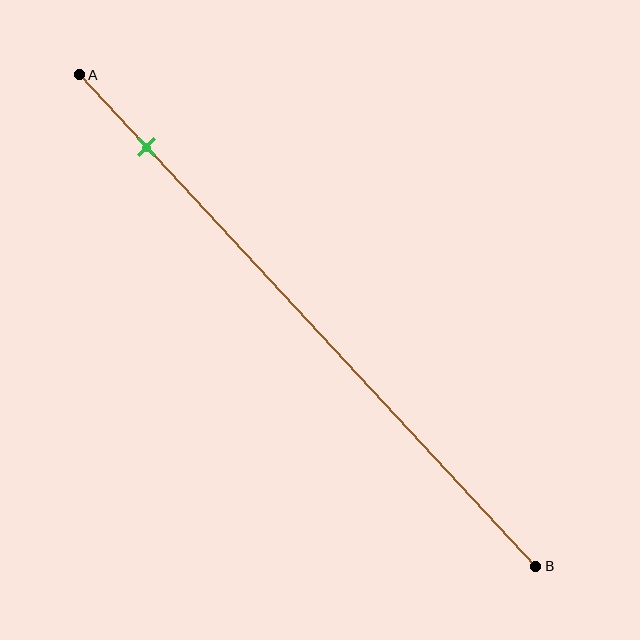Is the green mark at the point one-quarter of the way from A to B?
No, the mark is at about 15% from A, not at the 25% one-quarter point.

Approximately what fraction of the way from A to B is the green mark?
The green mark is approximately 15% of the way from A to B.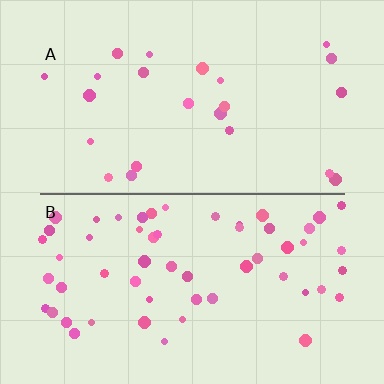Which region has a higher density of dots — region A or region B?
B (the bottom).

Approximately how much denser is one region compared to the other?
Approximately 2.4× — region B over region A.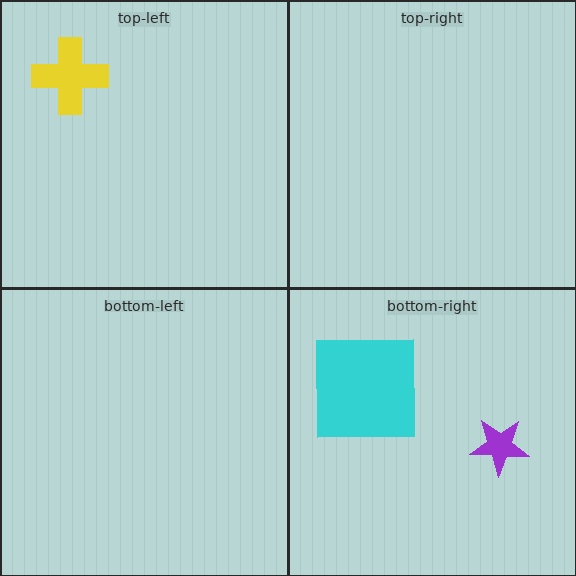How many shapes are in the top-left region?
1.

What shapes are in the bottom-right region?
The cyan square, the purple star.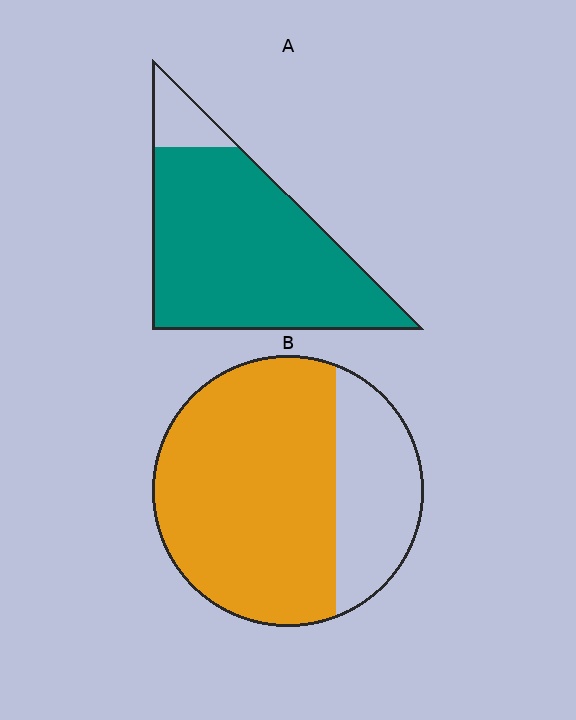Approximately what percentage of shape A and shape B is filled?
A is approximately 90% and B is approximately 70%.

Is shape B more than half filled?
Yes.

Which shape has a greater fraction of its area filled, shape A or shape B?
Shape A.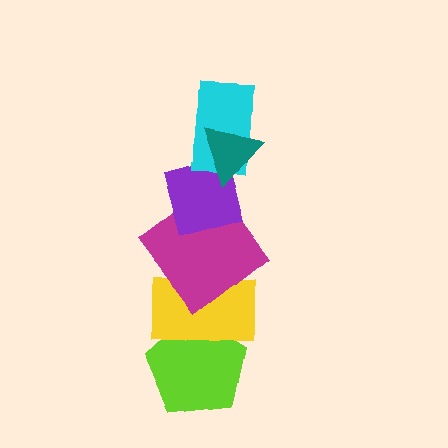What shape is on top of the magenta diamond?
The purple diamond is on top of the magenta diamond.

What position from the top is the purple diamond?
The purple diamond is 3rd from the top.